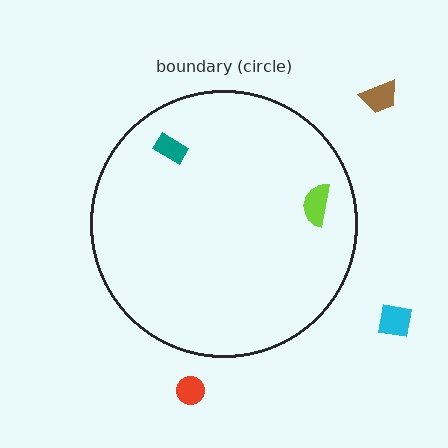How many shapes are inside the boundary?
2 inside, 3 outside.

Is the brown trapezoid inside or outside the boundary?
Outside.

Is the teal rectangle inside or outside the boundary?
Inside.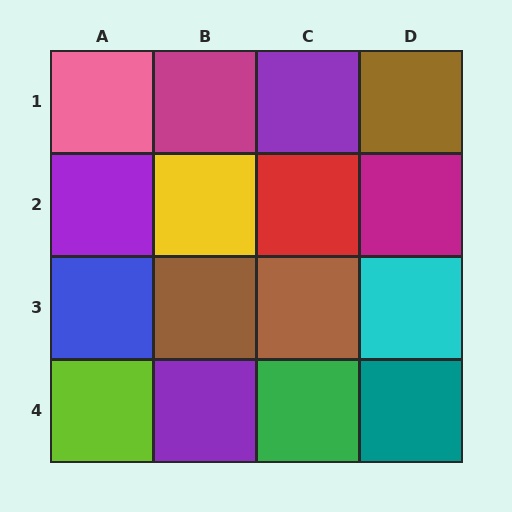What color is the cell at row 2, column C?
Red.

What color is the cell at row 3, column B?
Brown.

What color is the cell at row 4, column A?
Lime.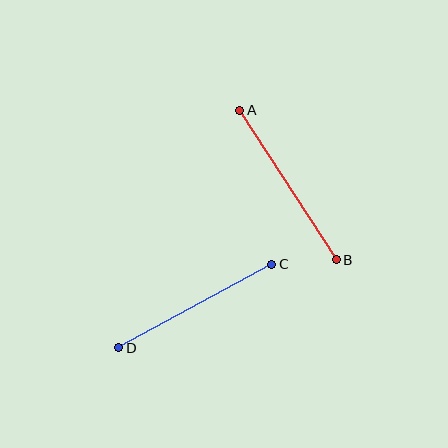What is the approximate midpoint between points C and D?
The midpoint is at approximately (195, 306) pixels.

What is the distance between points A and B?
The distance is approximately 178 pixels.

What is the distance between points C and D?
The distance is approximately 174 pixels.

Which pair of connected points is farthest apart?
Points A and B are farthest apart.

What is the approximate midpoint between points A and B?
The midpoint is at approximately (288, 185) pixels.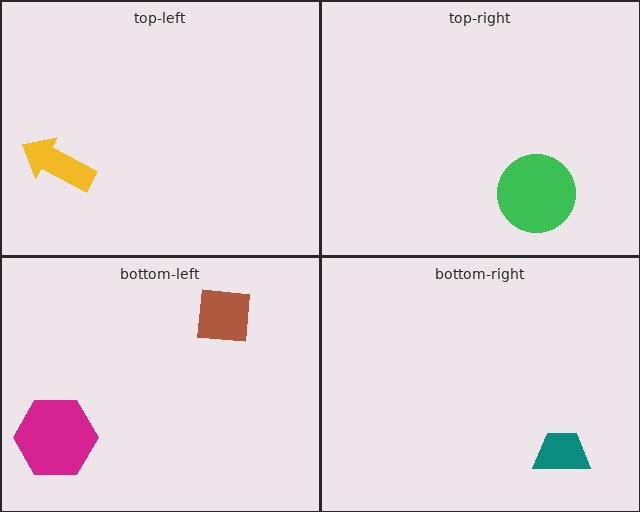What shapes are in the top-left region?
The yellow arrow.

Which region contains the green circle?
The top-right region.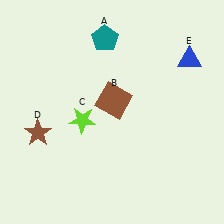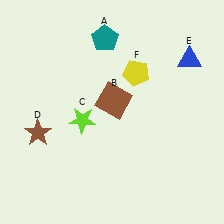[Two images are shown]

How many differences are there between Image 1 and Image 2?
There is 1 difference between the two images.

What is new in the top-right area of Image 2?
A yellow pentagon (F) was added in the top-right area of Image 2.